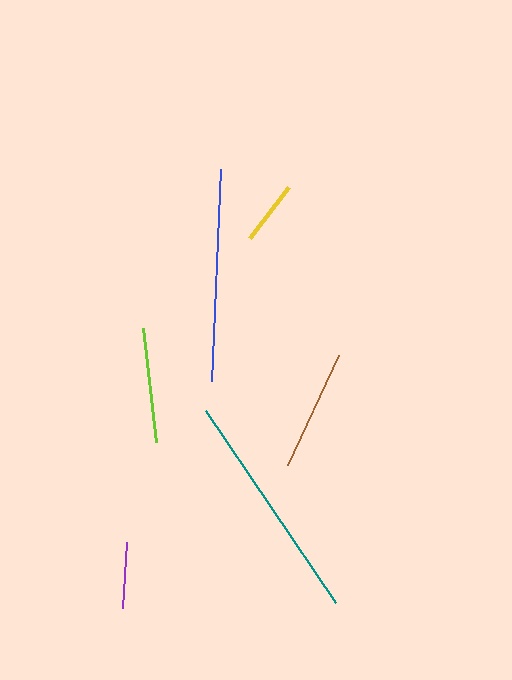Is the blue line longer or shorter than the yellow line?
The blue line is longer than the yellow line.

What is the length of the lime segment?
The lime segment is approximately 115 pixels long.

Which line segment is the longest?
The teal line is the longest at approximately 231 pixels.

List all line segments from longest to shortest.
From longest to shortest: teal, blue, brown, lime, purple, yellow.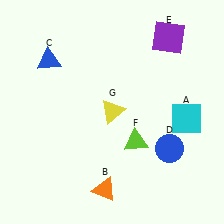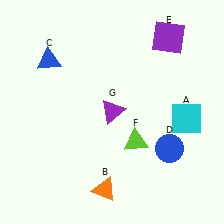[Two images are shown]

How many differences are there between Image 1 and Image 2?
There is 1 difference between the two images.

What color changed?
The triangle (G) changed from yellow in Image 1 to purple in Image 2.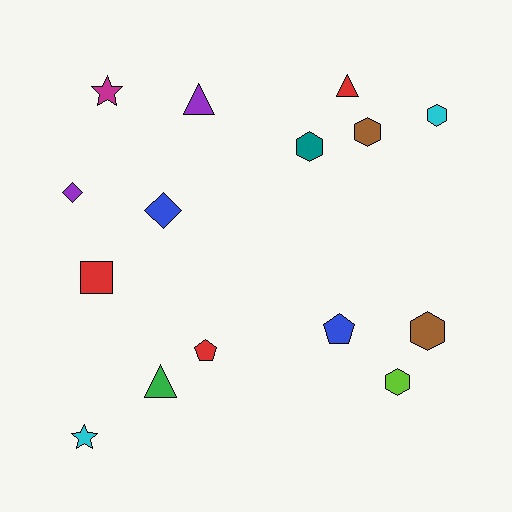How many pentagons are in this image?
There are 2 pentagons.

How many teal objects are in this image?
There is 1 teal object.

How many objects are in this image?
There are 15 objects.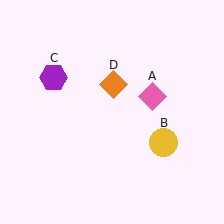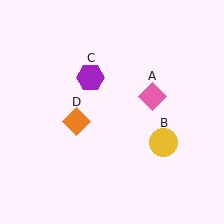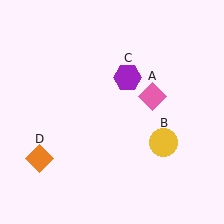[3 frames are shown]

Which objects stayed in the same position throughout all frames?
Pink diamond (object A) and yellow circle (object B) remained stationary.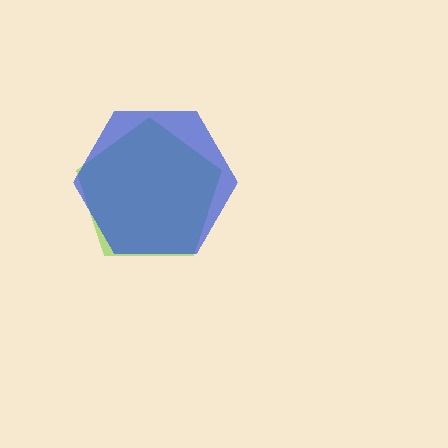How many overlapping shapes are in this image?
There are 2 overlapping shapes in the image.